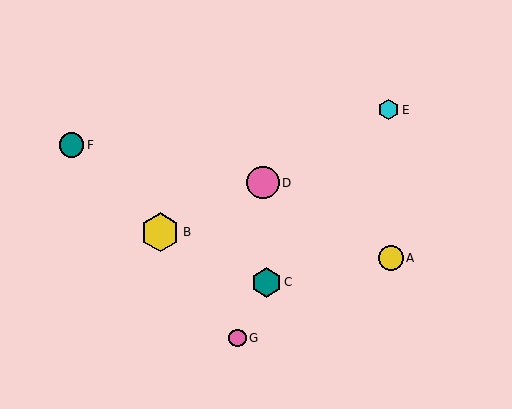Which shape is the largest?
The yellow hexagon (labeled B) is the largest.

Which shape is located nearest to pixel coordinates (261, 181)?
The pink circle (labeled D) at (263, 183) is nearest to that location.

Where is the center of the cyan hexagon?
The center of the cyan hexagon is at (388, 110).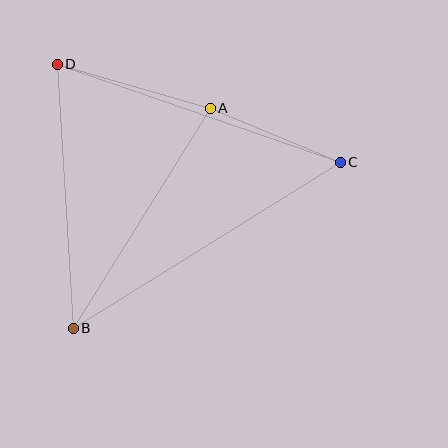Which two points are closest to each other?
Points A and C are closest to each other.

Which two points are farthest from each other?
Points B and C are farthest from each other.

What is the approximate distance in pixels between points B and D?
The distance between B and D is approximately 264 pixels.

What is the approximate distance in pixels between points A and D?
The distance between A and D is approximately 159 pixels.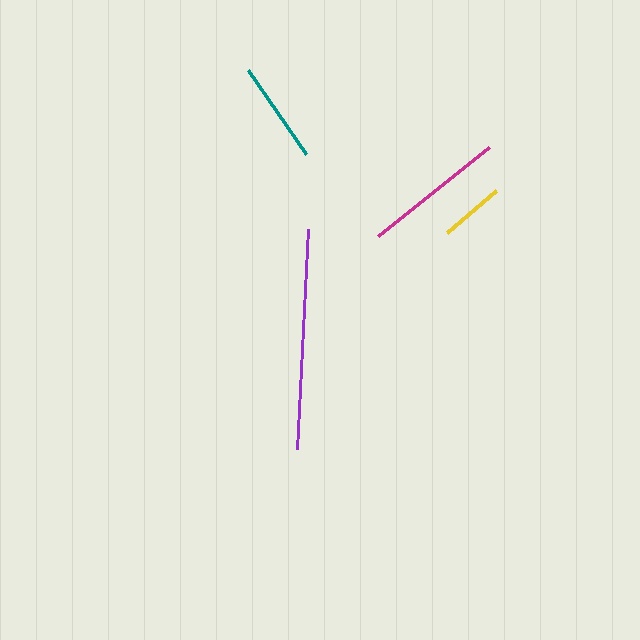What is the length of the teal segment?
The teal segment is approximately 102 pixels long.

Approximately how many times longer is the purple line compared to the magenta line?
The purple line is approximately 1.5 times the length of the magenta line.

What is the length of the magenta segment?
The magenta segment is approximately 143 pixels long.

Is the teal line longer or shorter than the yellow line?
The teal line is longer than the yellow line.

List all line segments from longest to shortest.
From longest to shortest: purple, magenta, teal, yellow.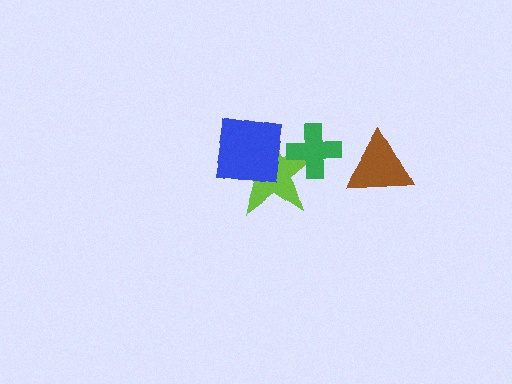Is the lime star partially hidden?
Yes, it is partially covered by another shape.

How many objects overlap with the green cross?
1 object overlaps with the green cross.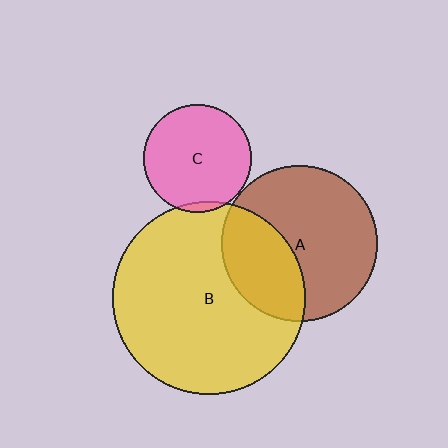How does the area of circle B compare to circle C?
Approximately 3.2 times.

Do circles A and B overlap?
Yes.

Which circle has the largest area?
Circle B (yellow).